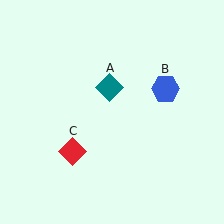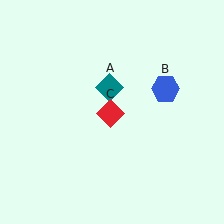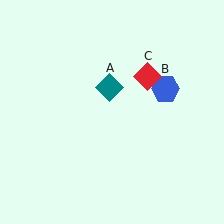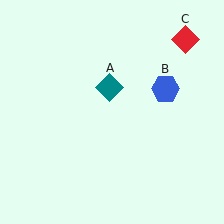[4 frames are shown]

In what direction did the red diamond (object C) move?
The red diamond (object C) moved up and to the right.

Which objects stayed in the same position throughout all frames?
Teal diamond (object A) and blue hexagon (object B) remained stationary.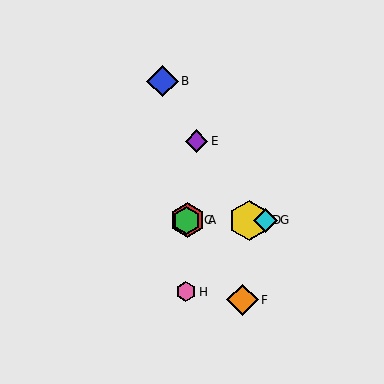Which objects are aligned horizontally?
Objects A, C, D, G are aligned horizontally.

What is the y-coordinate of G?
Object G is at y≈220.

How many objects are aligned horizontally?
4 objects (A, C, D, G) are aligned horizontally.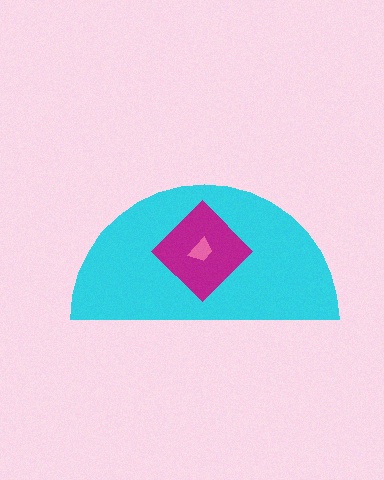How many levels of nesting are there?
3.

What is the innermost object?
The pink trapezoid.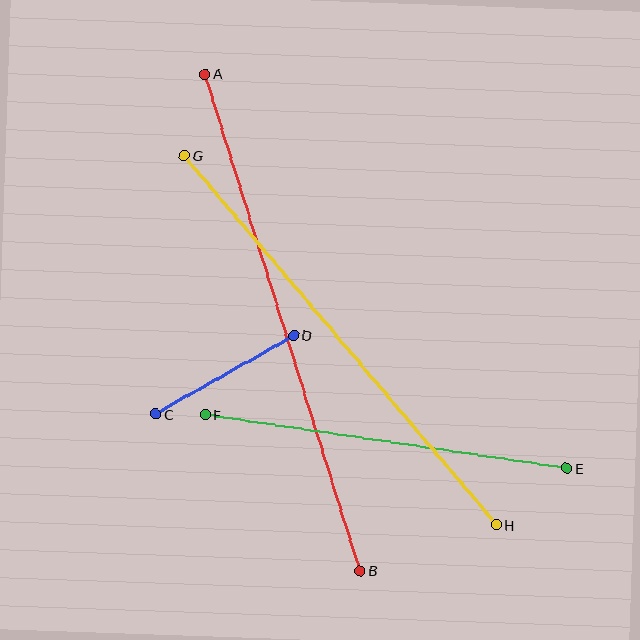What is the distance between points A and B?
The distance is approximately 521 pixels.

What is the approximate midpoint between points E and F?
The midpoint is at approximately (386, 442) pixels.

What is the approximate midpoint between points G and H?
The midpoint is at approximately (340, 340) pixels.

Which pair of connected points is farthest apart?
Points A and B are farthest apart.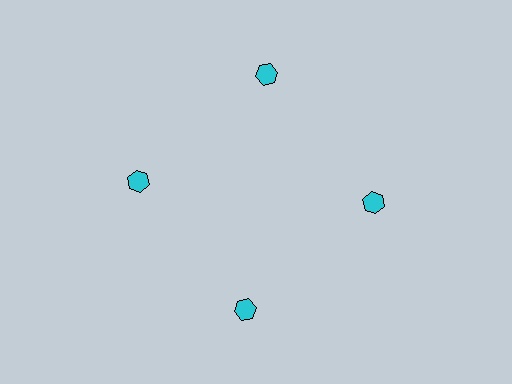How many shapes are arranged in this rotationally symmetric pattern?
There are 4 shapes, arranged in 4 groups of 1.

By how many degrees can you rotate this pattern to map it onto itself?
The pattern maps onto itself every 90 degrees of rotation.